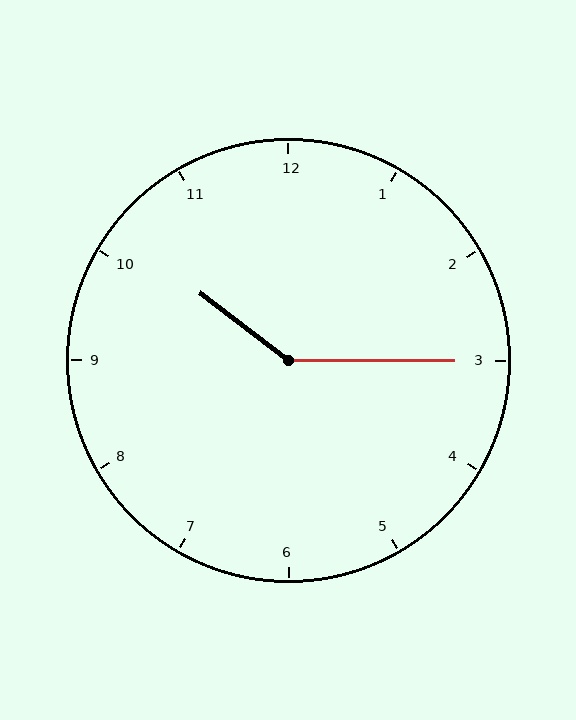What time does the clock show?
10:15.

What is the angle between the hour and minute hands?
Approximately 142 degrees.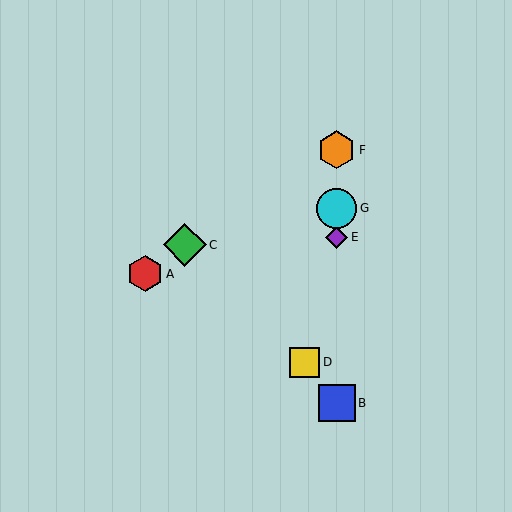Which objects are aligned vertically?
Objects B, E, F, G are aligned vertically.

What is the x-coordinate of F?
Object F is at x≈337.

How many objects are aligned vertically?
4 objects (B, E, F, G) are aligned vertically.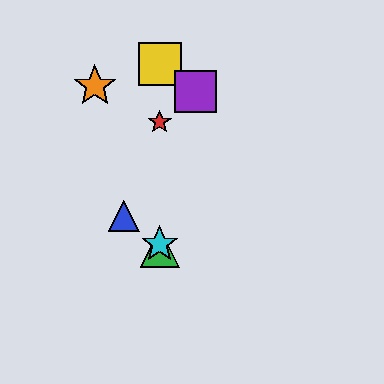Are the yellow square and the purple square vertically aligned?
No, the yellow square is at x≈160 and the purple square is at x≈195.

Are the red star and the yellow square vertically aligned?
Yes, both are at x≈160.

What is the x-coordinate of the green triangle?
The green triangle is at x≈160.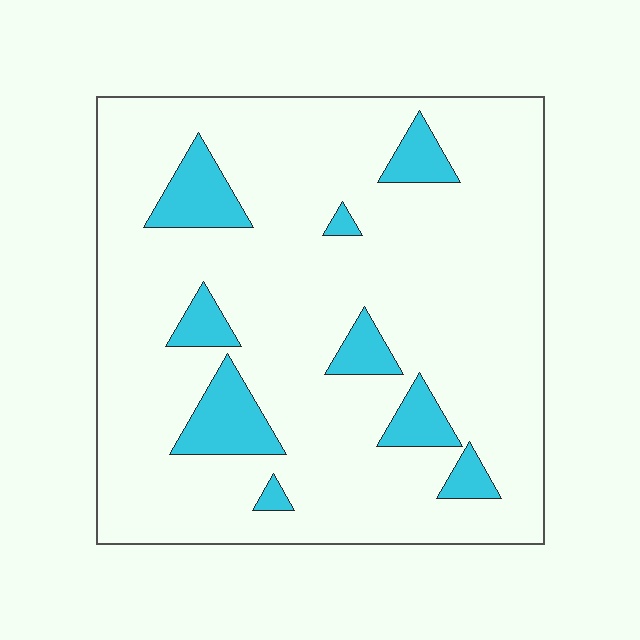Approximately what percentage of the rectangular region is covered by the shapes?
Approximately 15%.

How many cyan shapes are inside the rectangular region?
9.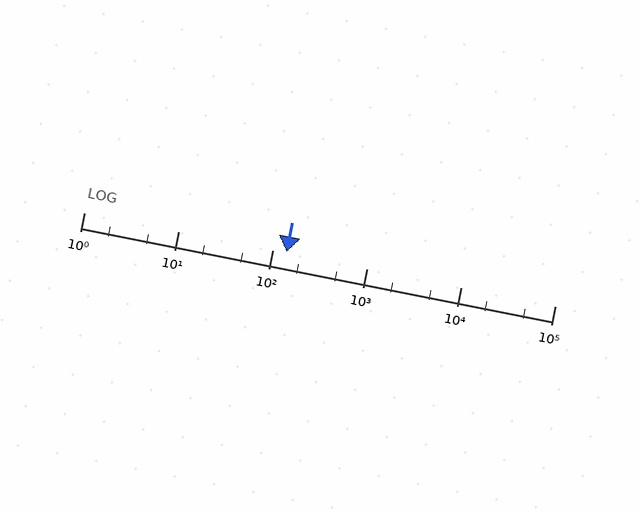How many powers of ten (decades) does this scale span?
The scale spans 5 decades, from 1 to 100000.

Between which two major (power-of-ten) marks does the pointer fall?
The pointer is between 100 and 1000.